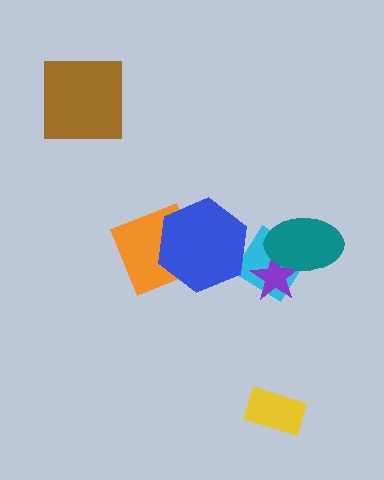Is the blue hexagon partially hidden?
No, no other shape covers it.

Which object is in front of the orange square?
The blue hexagon is in front of the orange square.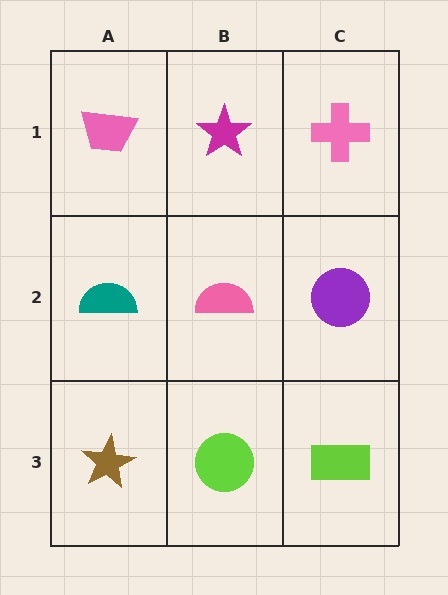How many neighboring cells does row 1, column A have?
2.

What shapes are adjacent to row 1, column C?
A purple circle (row 2, column C), a magenta star (row 1, column B).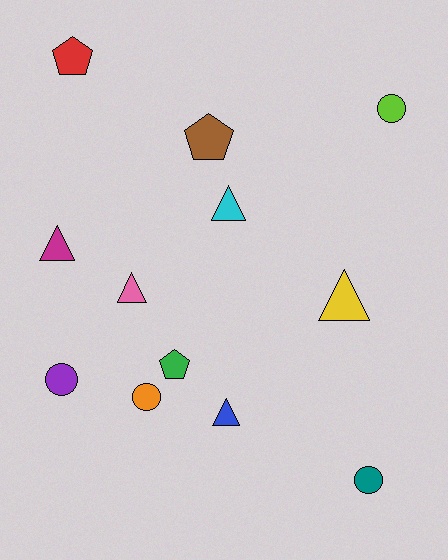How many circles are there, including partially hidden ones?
There are 4 circles.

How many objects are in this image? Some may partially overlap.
There are 12 objects.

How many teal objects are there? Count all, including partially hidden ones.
There is 1 teal object.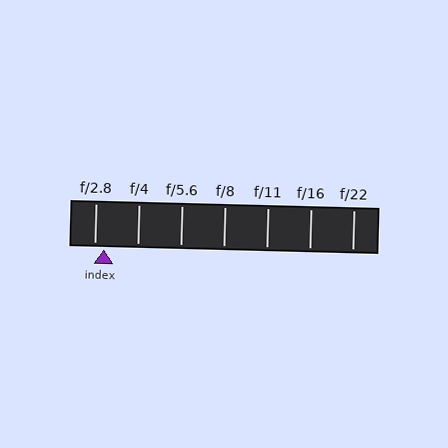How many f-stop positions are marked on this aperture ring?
There are 7 f-stop positions marked.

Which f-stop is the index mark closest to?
The index mark is closest to f/2.8.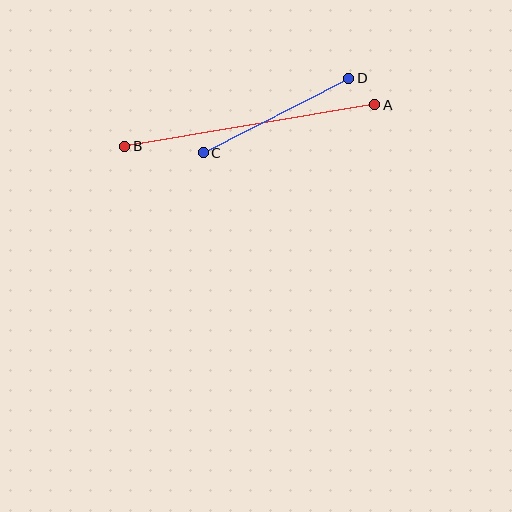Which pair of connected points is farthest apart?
Points A and B are farthest apart.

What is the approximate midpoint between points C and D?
The midpoint is at approximately (276, 116) pixels.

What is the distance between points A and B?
The distance is approximately 253 pixels.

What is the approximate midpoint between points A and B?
The midpoint is at approximately (250, 126) pixels.